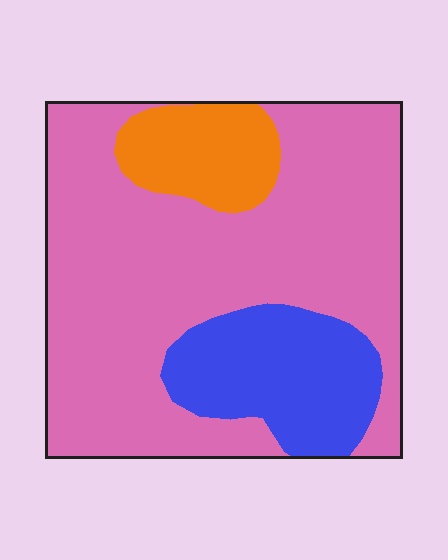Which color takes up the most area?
Pink, at roughly 70%.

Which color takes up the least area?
Orange, at roughly 10%.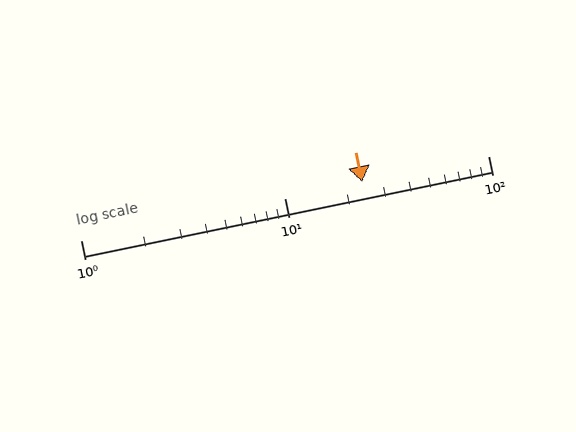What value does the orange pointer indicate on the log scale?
The pointer indicates approximately 24.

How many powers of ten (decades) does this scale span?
The scale spans 2 decades, from 1 to 100.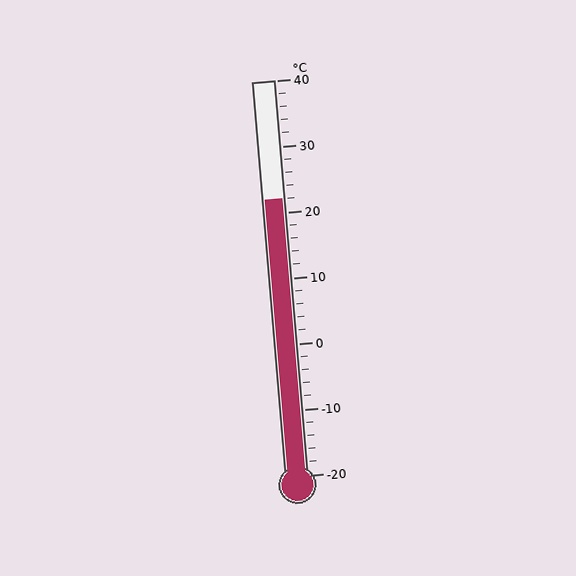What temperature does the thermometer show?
The thermometer shows approximately 22°C.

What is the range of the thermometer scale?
The thermometer scale ranges from -20°C to 40°C.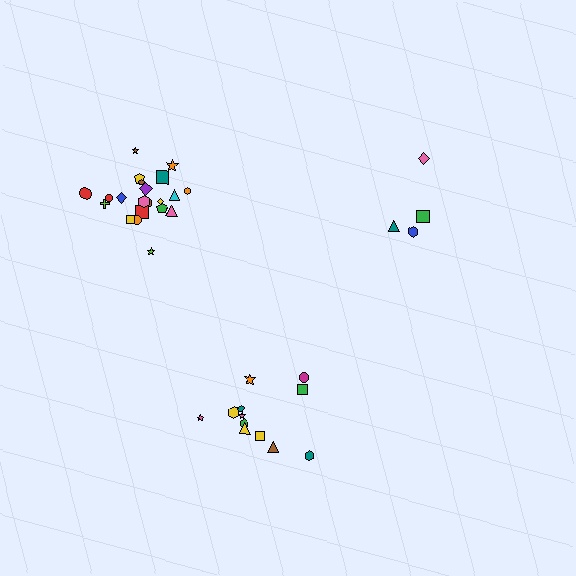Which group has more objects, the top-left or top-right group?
The top-left group.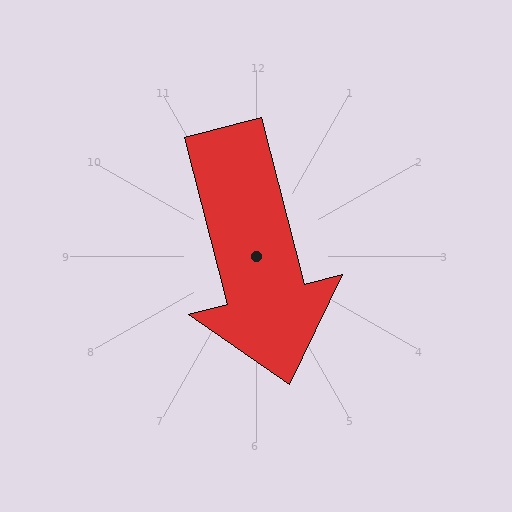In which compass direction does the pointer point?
South.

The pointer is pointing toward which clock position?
Roughly 6 o'clock.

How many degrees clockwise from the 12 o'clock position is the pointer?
Approximately 166 degrees.